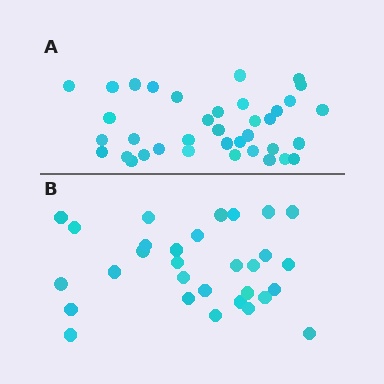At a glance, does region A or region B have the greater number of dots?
Region A (the top region) has more dots.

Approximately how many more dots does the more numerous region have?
Region A has roughly 8 or so more dots than region B.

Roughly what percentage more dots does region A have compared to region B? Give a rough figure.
About 25% more.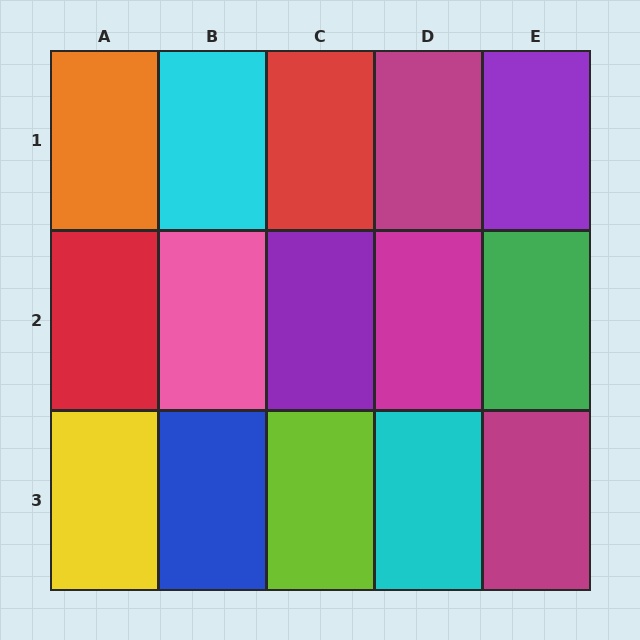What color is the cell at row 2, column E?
Green.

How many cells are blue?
1 cell is blue.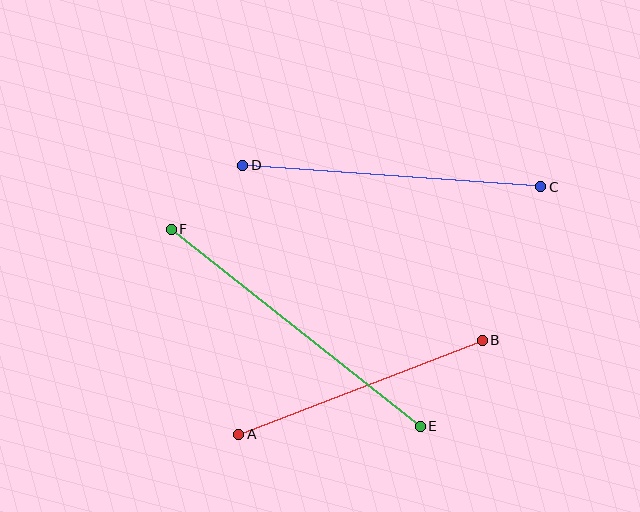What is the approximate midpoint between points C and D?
The midpoint is at approximately (392, 176) pixels.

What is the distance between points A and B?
The distance is approximately 261 pixels.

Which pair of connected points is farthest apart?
Points E and F are farthest apart.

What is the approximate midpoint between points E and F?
The midpoint is at approximately (296, 328) pixels.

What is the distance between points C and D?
The distance is approximately 299 pixels.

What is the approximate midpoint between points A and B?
The midpoint is at approximately (360, 387) pixels.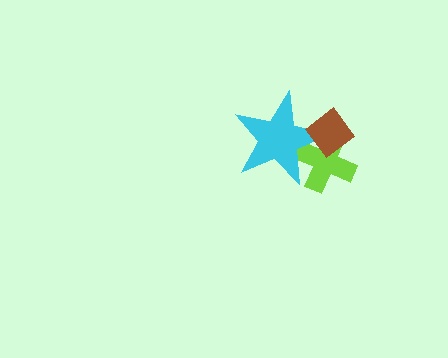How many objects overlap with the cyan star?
2 objects overlap with the cyan star.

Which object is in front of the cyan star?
The brown diamond is in front of the cyan star.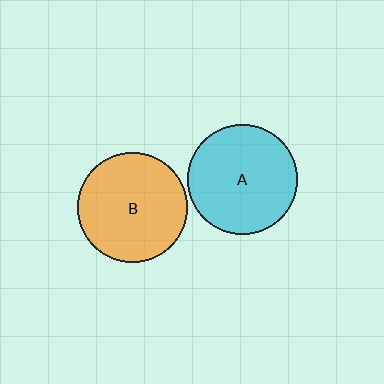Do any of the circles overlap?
No, none of the circles overlap.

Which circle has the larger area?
Circle A (cyan).